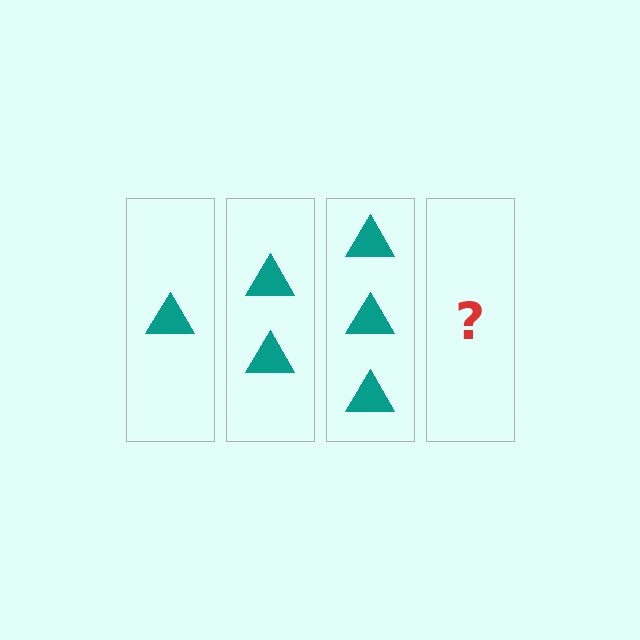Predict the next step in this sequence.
The next step is 4 triangles.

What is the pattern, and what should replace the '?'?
The pattern is that each step adds one more triangle. The '?' should be 4 triangles.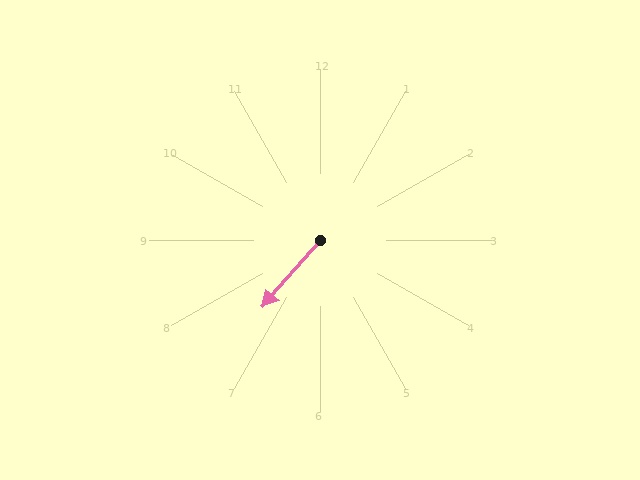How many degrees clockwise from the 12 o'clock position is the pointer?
Approximately 221 degrees.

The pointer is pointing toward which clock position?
Roughly 7 o'clock.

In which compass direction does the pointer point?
Southwest.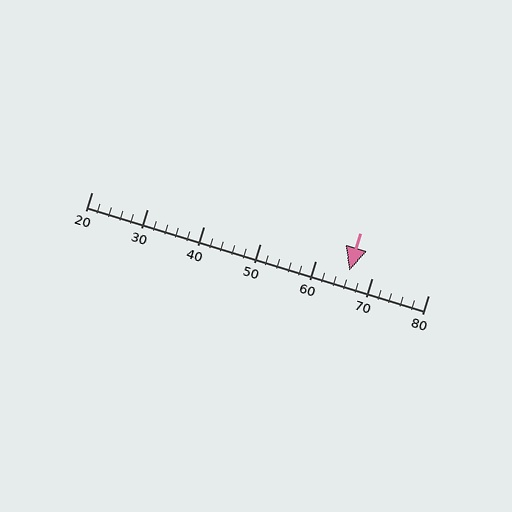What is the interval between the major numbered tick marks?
The major tick marks are spaced 10 units apart.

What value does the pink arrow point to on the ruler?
The pink arrow points to approximately 66.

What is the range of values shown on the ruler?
The ruler shows values from 20 to 80.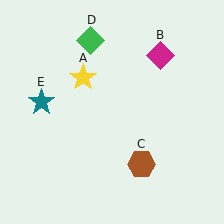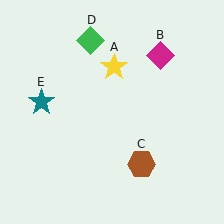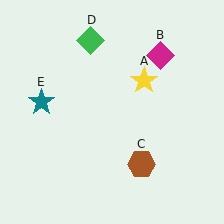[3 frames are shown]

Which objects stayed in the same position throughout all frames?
Magenta diamond (object B) and brown hexagon (object C) and green diamond (object D) and teal star (object E) remained stationary.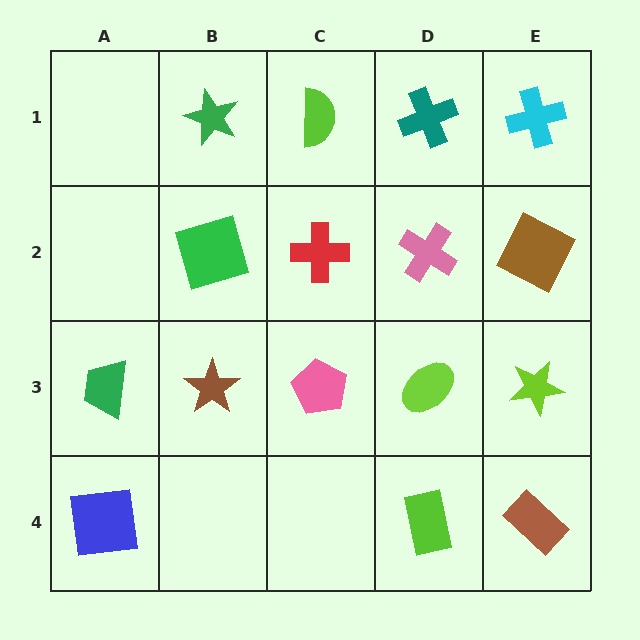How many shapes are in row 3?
5 shapes.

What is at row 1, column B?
A green star.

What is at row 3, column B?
A brown star.